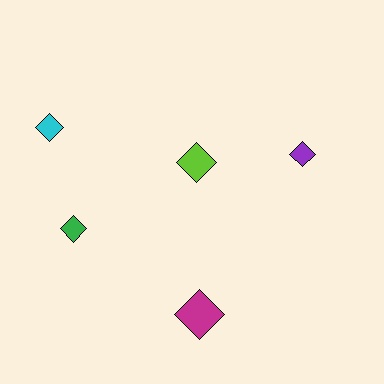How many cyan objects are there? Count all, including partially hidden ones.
There is 1 cyan object.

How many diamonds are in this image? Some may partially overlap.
There are 5 diamonds.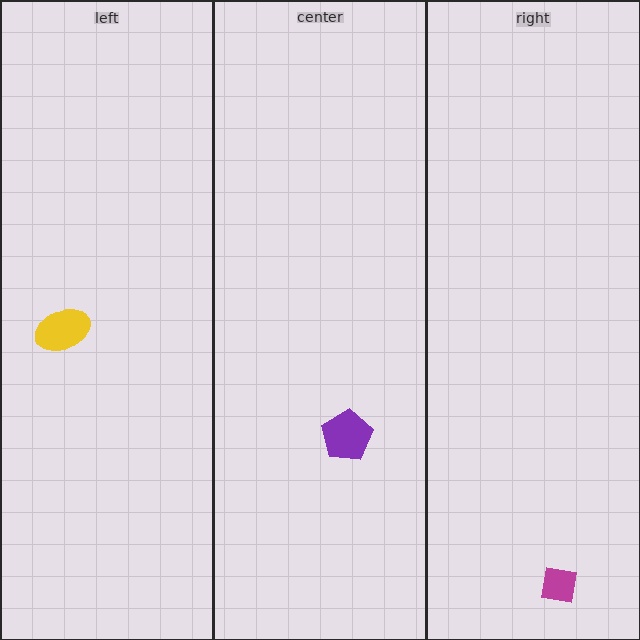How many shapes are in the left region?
1.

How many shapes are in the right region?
1.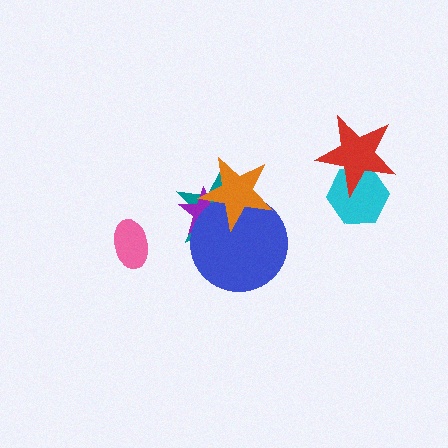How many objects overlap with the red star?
1 object overlaps with the red star.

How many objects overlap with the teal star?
3 objects overlap with the teal star.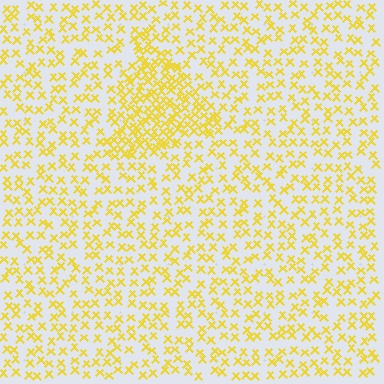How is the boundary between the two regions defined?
The boundary is defined by a change in element density (approximately 2.1x ratio). All elements are the same color, size, and shape.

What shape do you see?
I see a triangle.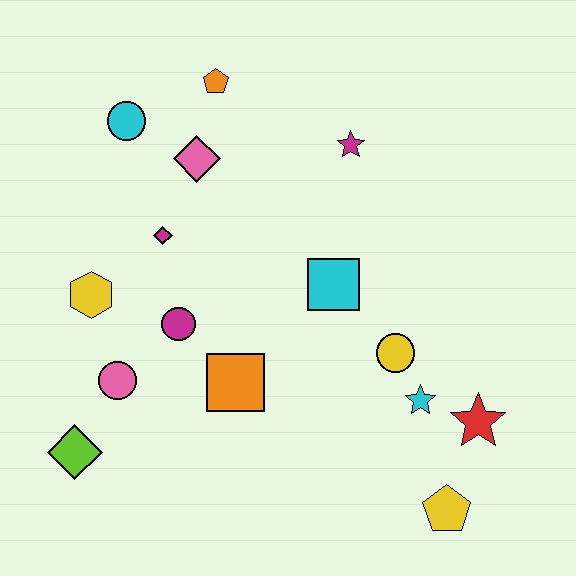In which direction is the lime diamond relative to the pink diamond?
The lime diamond is below the pink diamond.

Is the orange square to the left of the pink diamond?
No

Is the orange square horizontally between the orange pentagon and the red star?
Yes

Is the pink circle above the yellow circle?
No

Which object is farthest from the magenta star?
The lime diamond is farthest from the magenta star.